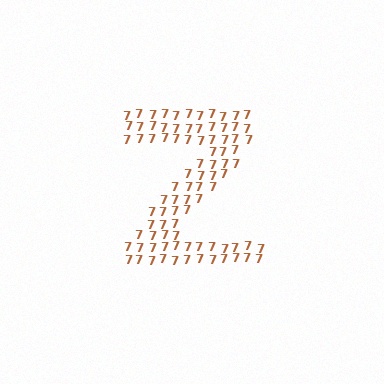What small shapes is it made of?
It is made of small digit 7's.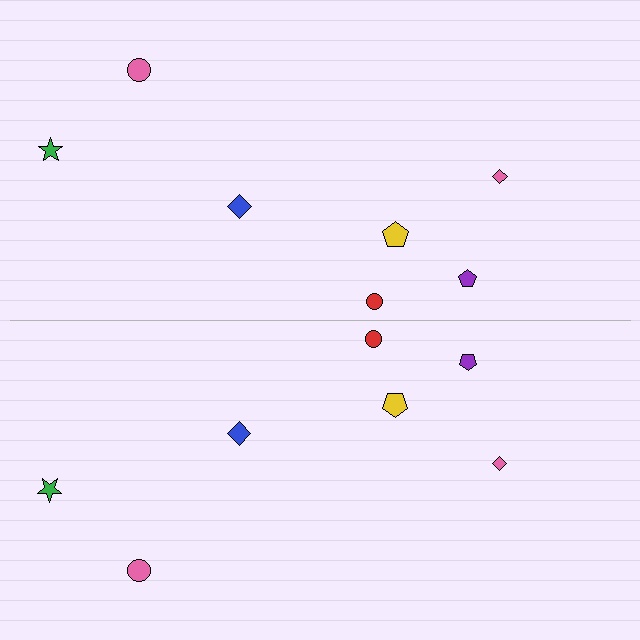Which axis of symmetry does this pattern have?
The pattern has a horizontal axis of symmetry running through the center of the image.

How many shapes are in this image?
There are 14 shapes in this image.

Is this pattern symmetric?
Yes, this pattern has bilateral (reflection) symmetry.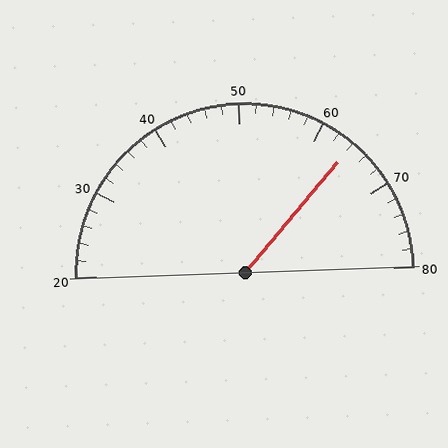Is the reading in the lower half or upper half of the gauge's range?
The reading is in the upper half of the range (20 to 80).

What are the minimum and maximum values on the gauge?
The gauge ranges from 20 to 80.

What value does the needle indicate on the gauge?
The needle indicates approximately 64.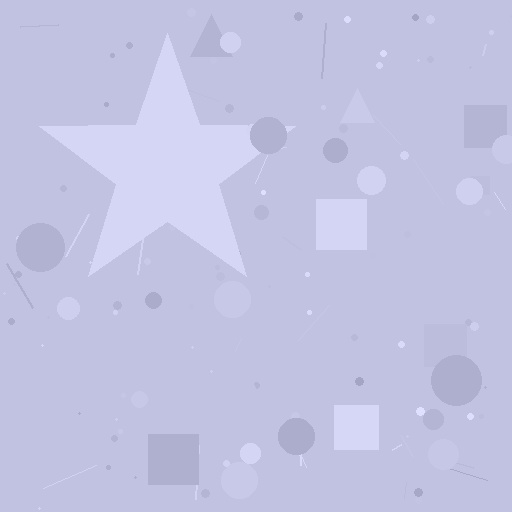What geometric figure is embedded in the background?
A star is embedded in the background.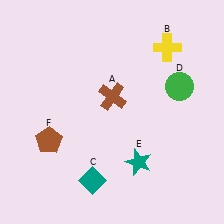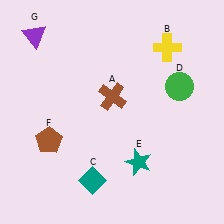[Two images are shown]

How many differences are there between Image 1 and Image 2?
There is 1 difference between the two images.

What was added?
A purple triangle (G) was added in Image 2.